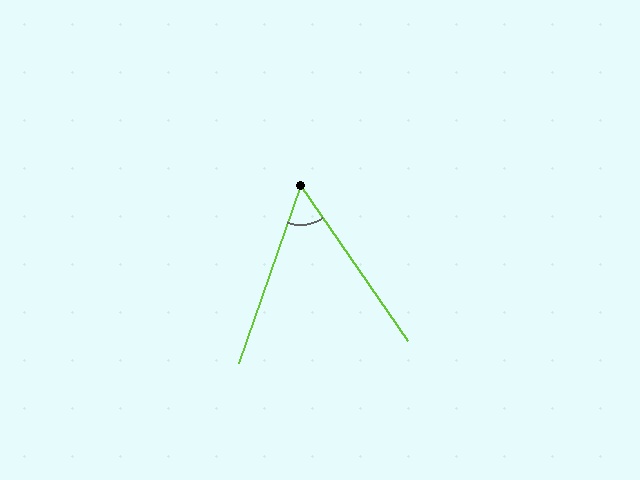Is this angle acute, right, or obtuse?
It is acute.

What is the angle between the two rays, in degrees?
Approximately 54 degrees.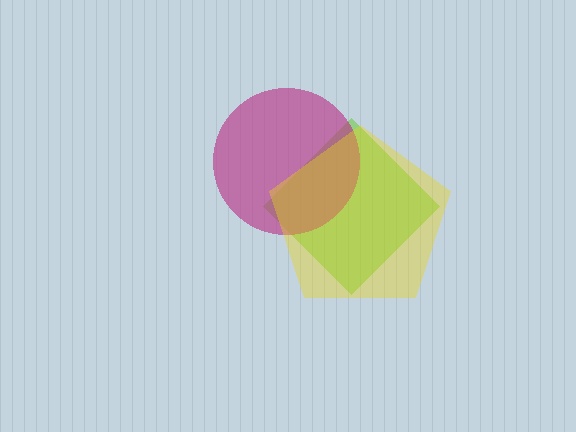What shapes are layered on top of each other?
The layered shapes are: a lime diamond, a magenta circle, a yellow pentagon.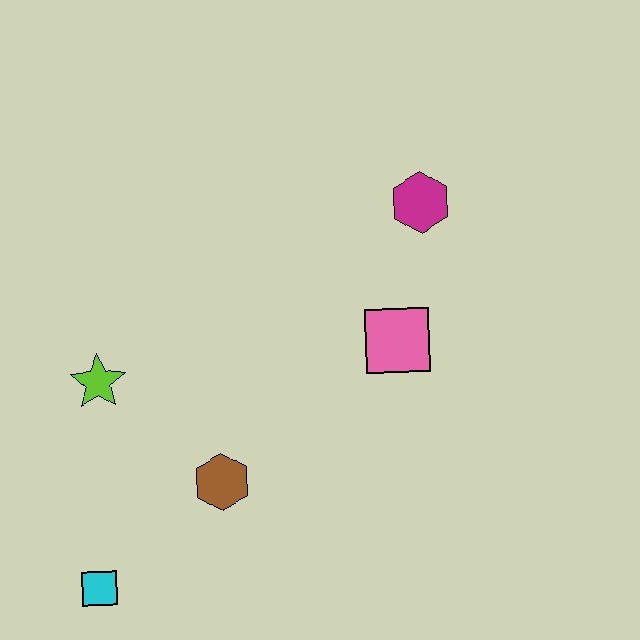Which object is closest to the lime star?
The brown hexagon is closest to the lime star.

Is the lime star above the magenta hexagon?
No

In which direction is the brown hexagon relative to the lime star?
The brown hexagon is to the right of the lime star.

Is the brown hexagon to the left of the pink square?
Yes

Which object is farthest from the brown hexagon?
The magenta hexagon is farthest from the brown hexagon.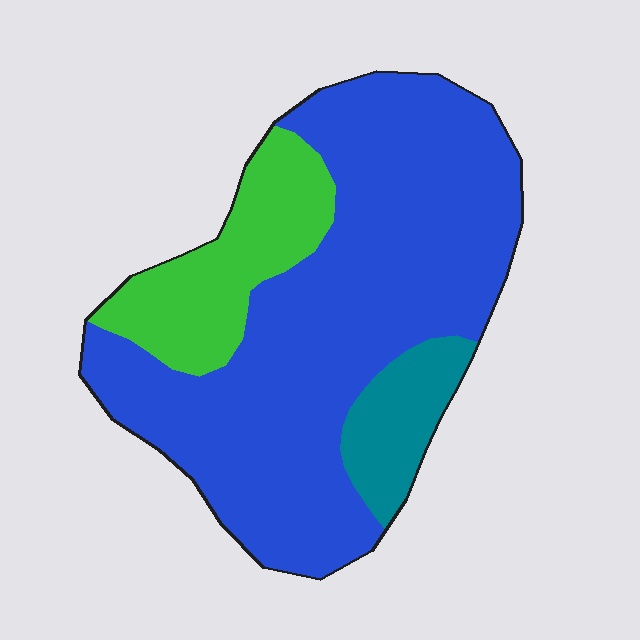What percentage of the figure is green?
Green takes up between a sixth and a third of the figure.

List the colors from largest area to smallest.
From largest to smallest: blue, green, teal.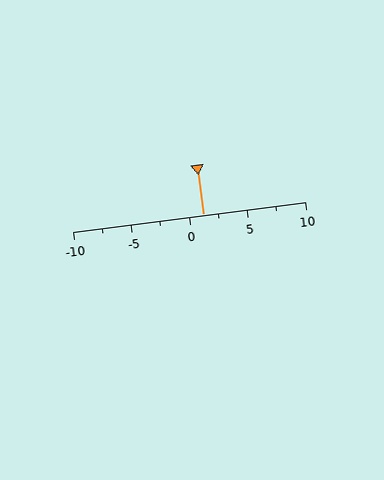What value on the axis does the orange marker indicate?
The marker indicates approximately 1.2.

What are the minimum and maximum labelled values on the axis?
The axis runs from -10 to 10.